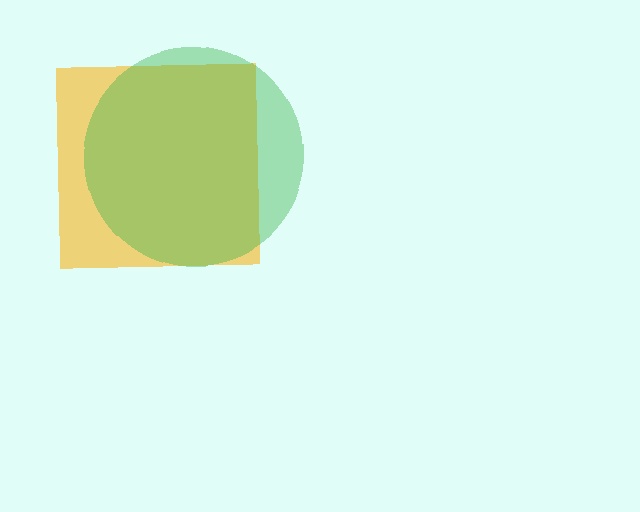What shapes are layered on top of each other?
The layered shapes are: a yellow square, a green circle.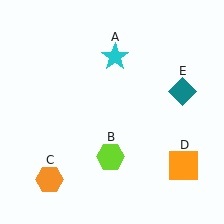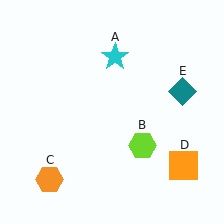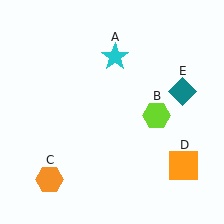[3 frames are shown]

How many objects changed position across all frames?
1 object changed position: lime hexagon (object B).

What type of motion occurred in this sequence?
The lime hexagon (object B) rotated counterclockwise around the center of the scene.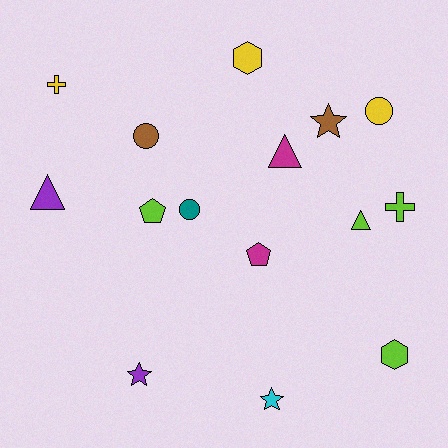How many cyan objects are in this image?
There is 1 cyan object.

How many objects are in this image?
There are 15 objects.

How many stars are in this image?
There are 3 stars.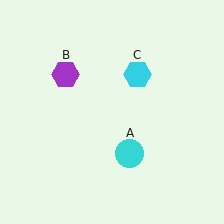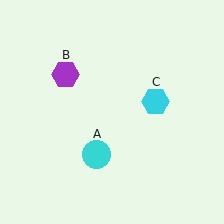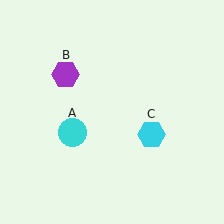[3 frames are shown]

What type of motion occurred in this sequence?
The cyan circle (object A), cyan hexagon (object C) rotated clockwise around the center of the scene.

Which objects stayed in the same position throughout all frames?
Purple hexagon (object B) remained stationary.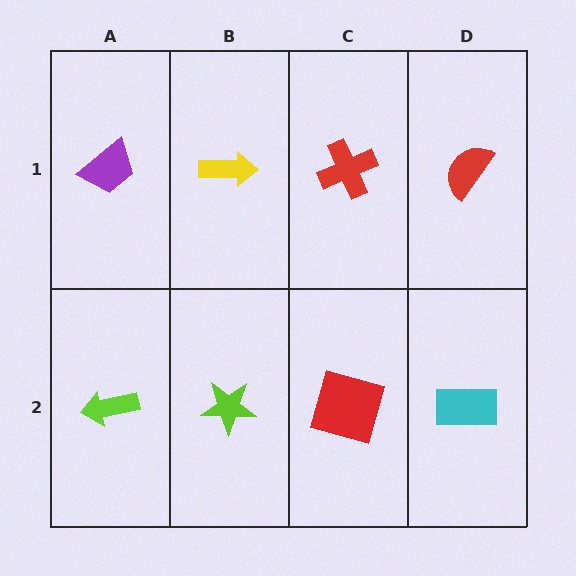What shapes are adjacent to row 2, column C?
A red cross (row 1, column C), a lime star (row 2, column B), a cyan rectangle (row 2, column D).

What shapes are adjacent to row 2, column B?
A yellow arrow (row 1, column B), a lime arrow (row 2, column A), a red square (row 2, column C).